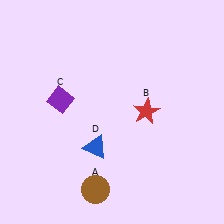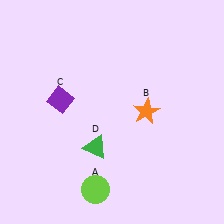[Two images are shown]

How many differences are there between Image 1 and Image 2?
There are 3 differences between the two images.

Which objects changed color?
A changed from brown to lime. B changed from red to orange. D changed from blue to green.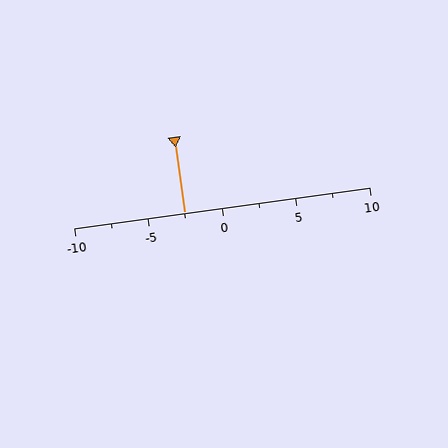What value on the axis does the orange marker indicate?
The marker indicates approximately -2.5.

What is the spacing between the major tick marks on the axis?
The major ticks are spaced 5 apart.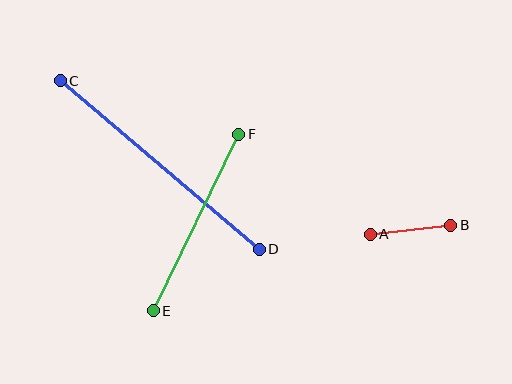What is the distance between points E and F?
The distance is approximately 196 pixels.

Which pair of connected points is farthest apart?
Points C and D are farthest apart.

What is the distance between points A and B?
The distance is approximately 81 pixels.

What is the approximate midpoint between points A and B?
The midpoint is at approximately (410, 230) pixels.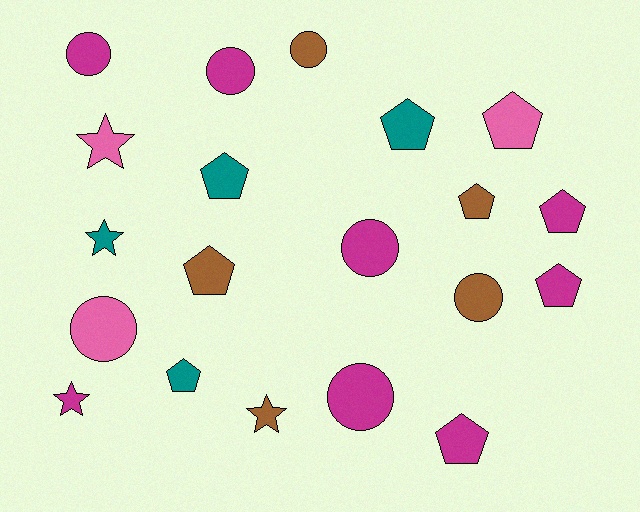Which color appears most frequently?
Magenta, with 8 objects.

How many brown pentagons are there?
There are 2 brown pentagons.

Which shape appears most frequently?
Pentagon, with 9 objects.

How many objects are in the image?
There are 20 objects.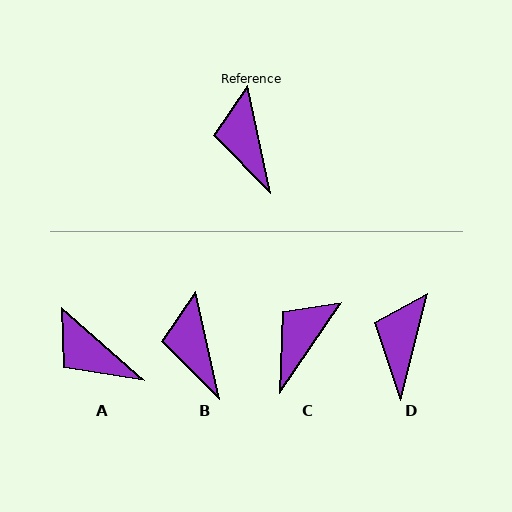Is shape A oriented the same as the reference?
No, it is off by about 36 degrees.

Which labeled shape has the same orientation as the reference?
B.